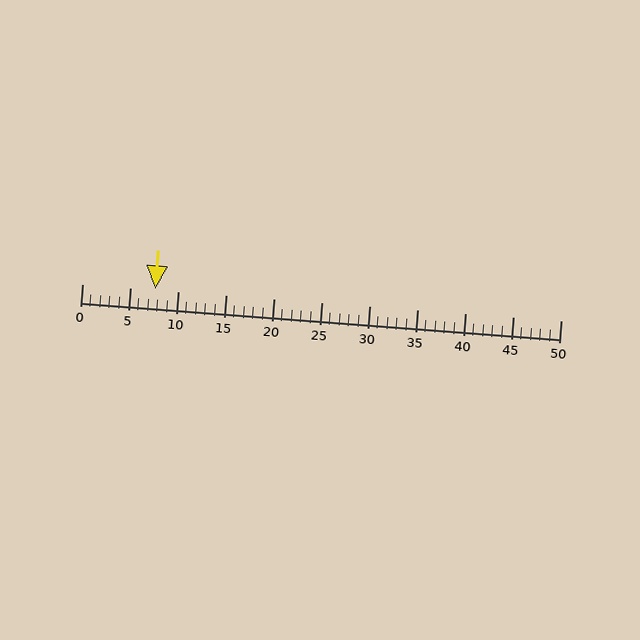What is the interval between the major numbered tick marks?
The major tick marks are spaced 5 units apart.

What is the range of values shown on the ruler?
The ruler shows values from 0 to 50.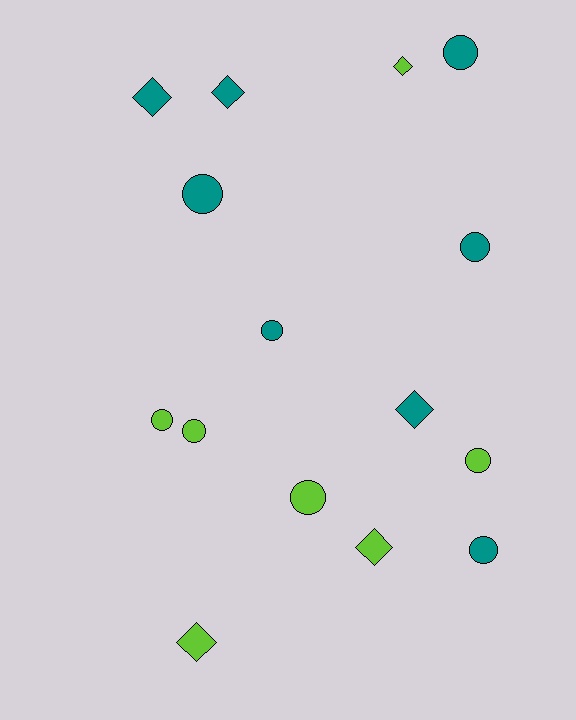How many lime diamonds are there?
There are 3 lime diamonds.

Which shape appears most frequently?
Circle, with 9 objects.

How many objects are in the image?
There are 15 objects.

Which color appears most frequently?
Teal, with 8 objects.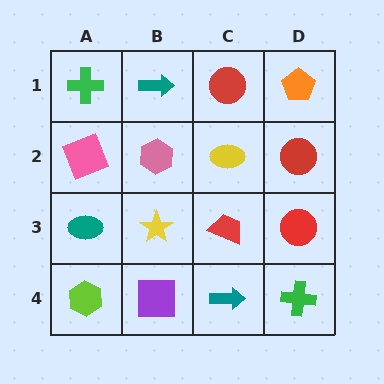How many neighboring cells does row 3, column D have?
3.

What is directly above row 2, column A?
A green cross.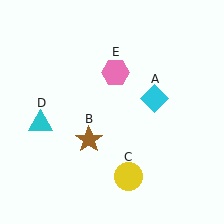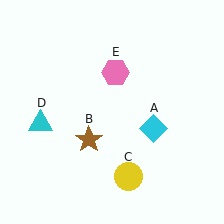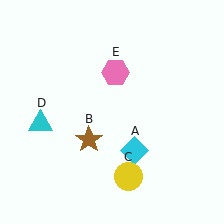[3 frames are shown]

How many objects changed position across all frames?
1 object changed position: cyan diamond (object A).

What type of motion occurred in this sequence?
The cyan diamond (object A) rotated clockwise around the center of the scene.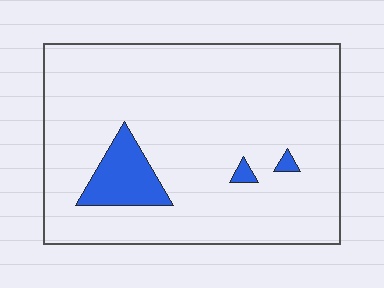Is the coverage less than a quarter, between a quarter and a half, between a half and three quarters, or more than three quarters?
Less than a quarter.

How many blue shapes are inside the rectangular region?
3.